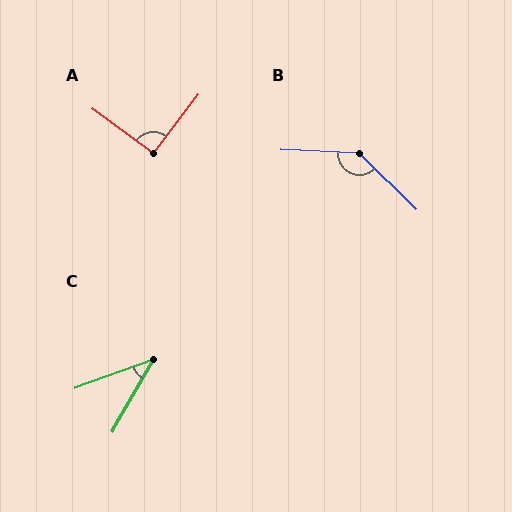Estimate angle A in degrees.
Approximately 91 degrees.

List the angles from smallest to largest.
C (40°), A (91°), B (138°).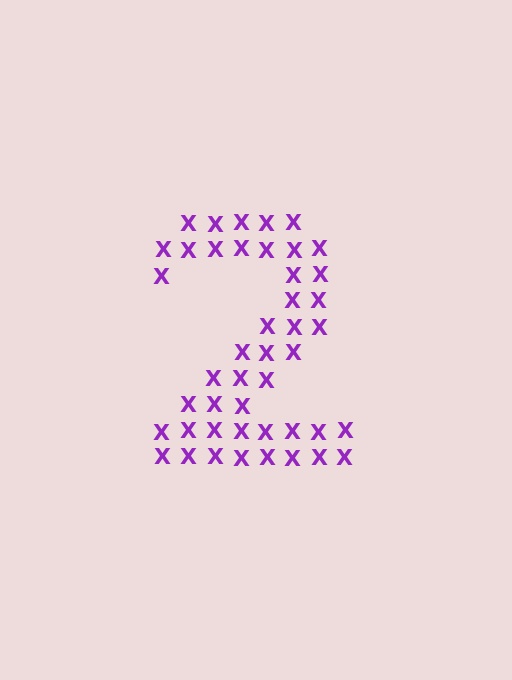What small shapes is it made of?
It is made of small letter X's.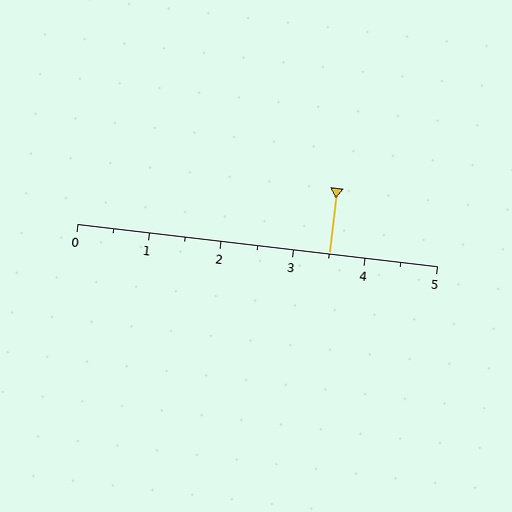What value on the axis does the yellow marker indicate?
The marker indicates approximately 3.5.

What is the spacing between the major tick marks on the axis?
The major ticks are spaced 1 apart.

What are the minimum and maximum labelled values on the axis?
The axis runs from 0 to 5.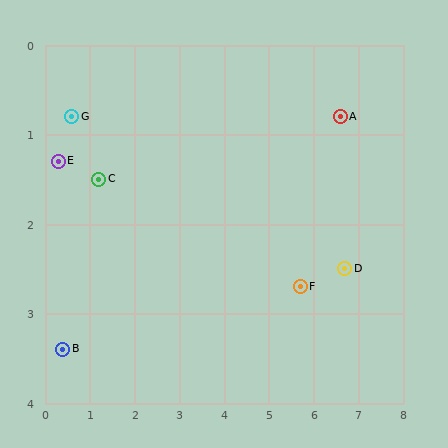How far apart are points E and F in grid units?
Points E and F are about 5.6 grid units apart.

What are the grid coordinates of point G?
Point G is at approximately (0.6, 0.8).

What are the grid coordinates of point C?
Point C is at approximately (1.2, 1.5).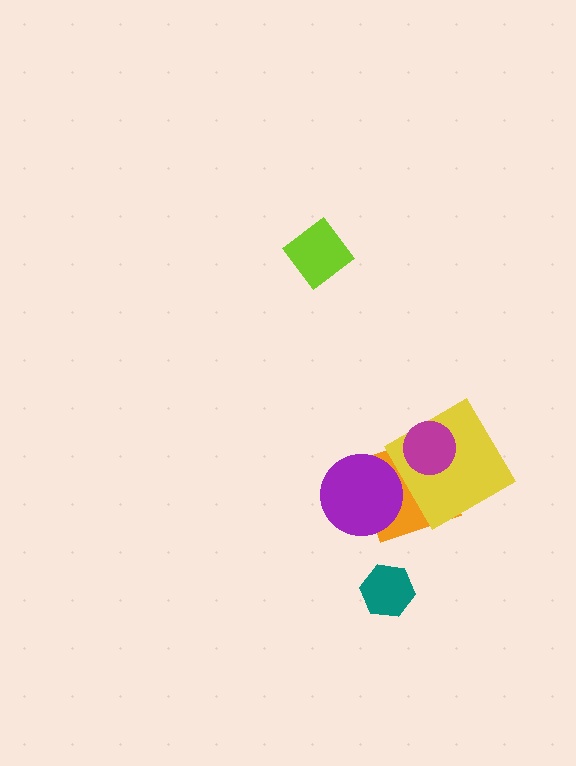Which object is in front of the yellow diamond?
The magenta circle is in front of the yellow diamond.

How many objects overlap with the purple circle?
1 object overlaps with the purple circle.